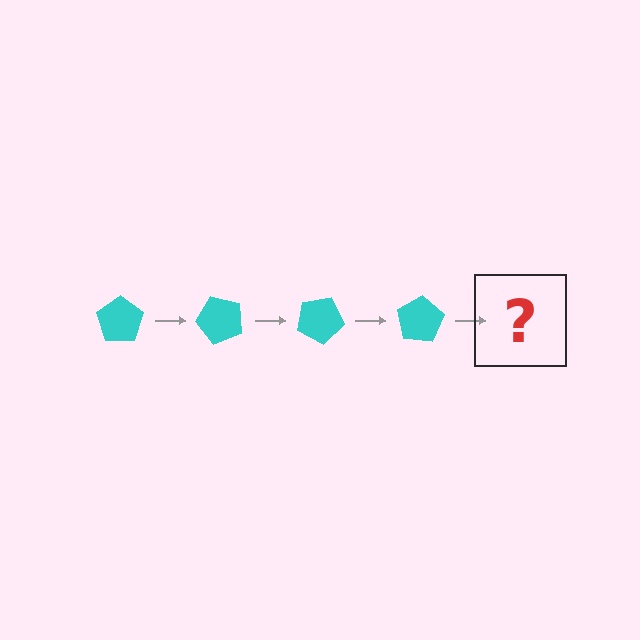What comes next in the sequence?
The next element should be a cyan pentagon rotated 200 degrees.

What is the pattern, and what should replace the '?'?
The pattern is that the pentagon rotates 50 degrees each step. The '?' should be a cyan pentagon rotated 200 degrees.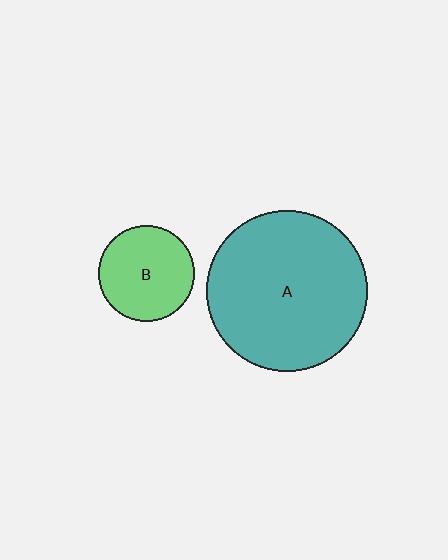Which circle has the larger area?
Circle A (teal).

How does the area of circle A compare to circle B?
Approximately 2.8 times.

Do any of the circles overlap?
No, none of the circles overlap.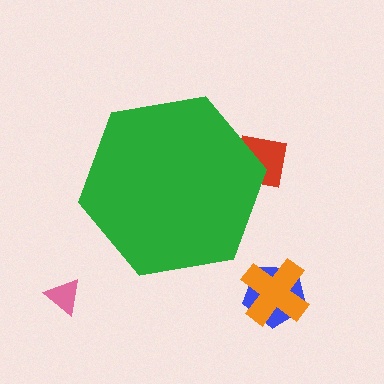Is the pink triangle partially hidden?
No, the pink triangle is fully visible.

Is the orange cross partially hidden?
No, the orange cross is fully visible.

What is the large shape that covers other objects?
A green hexagon.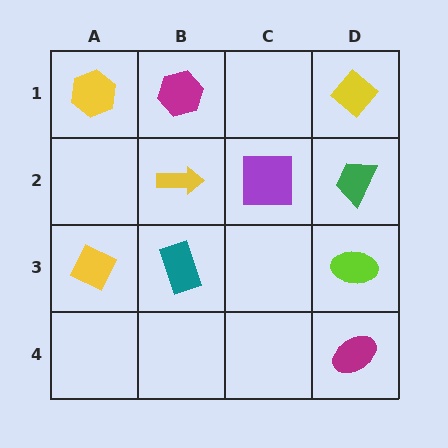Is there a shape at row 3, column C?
No, that cell is empty.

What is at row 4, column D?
A magenta ellipse.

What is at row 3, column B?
A teal rectangle.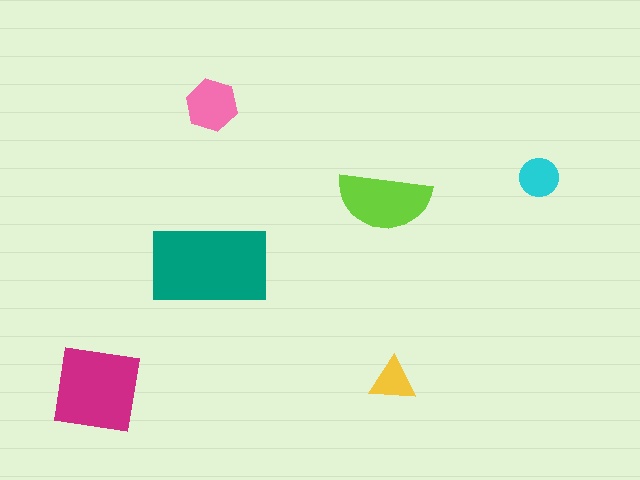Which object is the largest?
The teal rectangle.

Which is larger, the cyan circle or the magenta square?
The magenta square.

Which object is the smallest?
The yellow triangle.